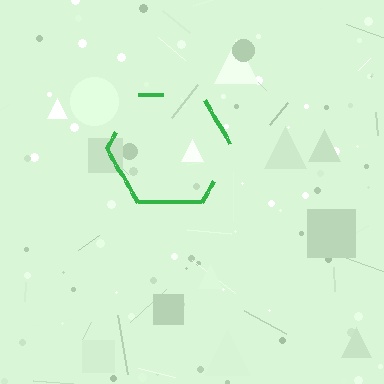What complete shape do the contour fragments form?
The contour fragments form a hexagon.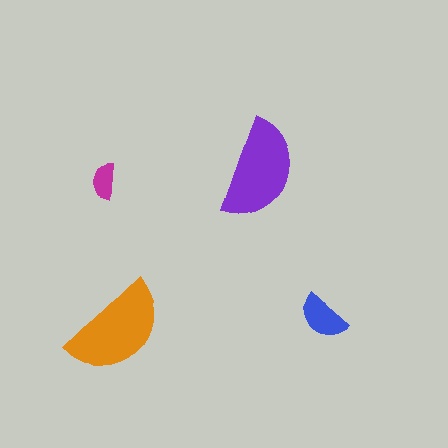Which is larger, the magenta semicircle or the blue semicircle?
The blue one.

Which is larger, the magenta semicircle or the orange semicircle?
The orange one.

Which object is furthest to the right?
The blue semicircle is rightmost.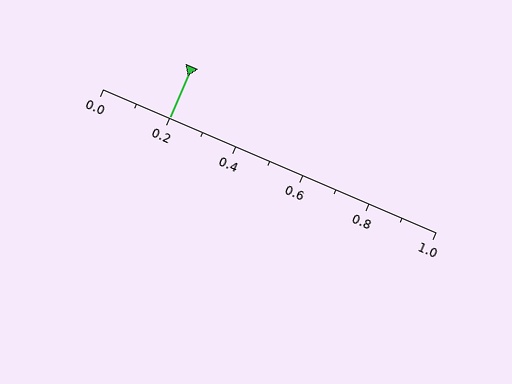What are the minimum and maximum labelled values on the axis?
The axis runs from 0.0 to 1.0.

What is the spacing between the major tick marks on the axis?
The major ticks are spaced 0.2 apart.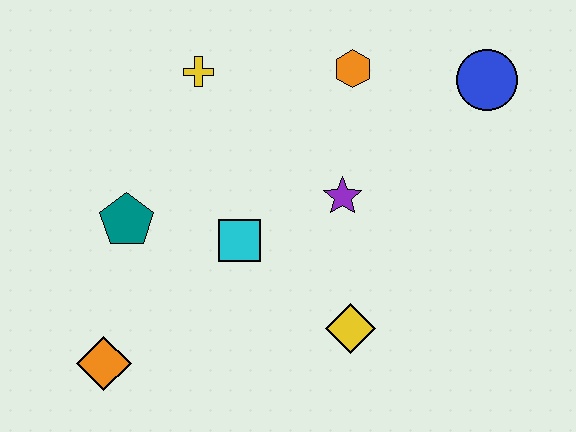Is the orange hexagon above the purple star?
Yes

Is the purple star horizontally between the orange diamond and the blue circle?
Yes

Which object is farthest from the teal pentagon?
The blue circle is farthest from the teal pentagon.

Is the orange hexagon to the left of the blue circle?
Yes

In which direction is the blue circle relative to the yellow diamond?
The blue circle is above the yellow diamond.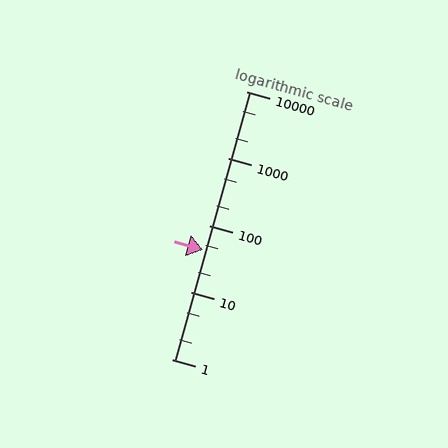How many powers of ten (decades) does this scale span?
The scale spans 4 decades, from 1 to 10000.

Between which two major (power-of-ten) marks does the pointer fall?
The pointer is between 10 and 100.